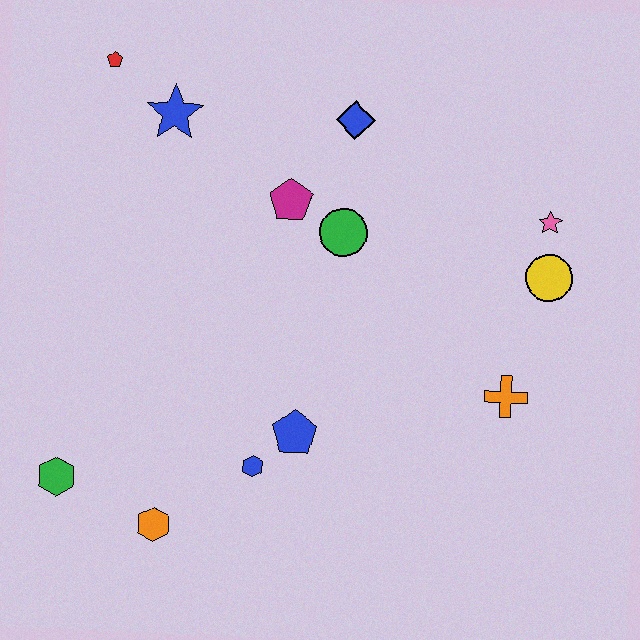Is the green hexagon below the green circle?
Yes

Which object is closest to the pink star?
The yellow circle is closest to the pink star.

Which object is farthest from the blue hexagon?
The red pentagon is farthest from the blue hexagon.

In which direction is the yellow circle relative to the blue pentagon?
The yellow circle is to the right of the blue pentagon.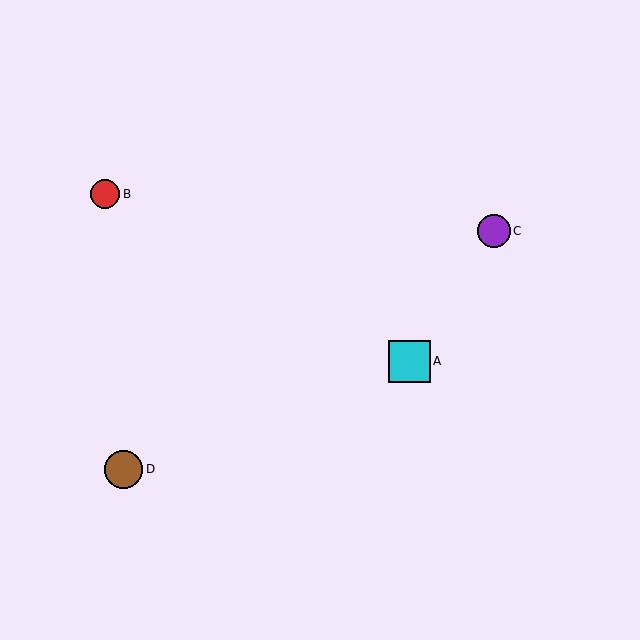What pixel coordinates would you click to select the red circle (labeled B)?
Click at (105, 194) to select the red circle B.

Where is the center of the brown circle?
The center of the brown circle is at (123, 470).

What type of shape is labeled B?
Shape B is a red circle.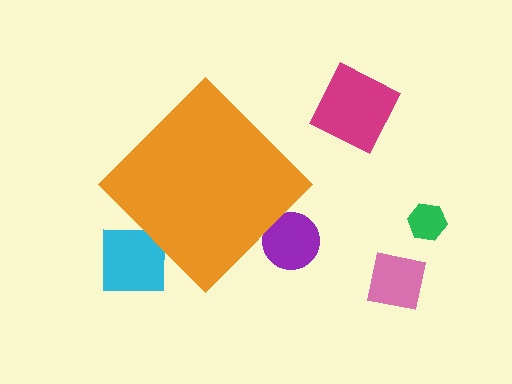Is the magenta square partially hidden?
No, the magenta square is fully visible.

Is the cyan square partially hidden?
Yes, the cyan square is partially hidden behind the orange diamond.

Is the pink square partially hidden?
No, the pink square is fully visible.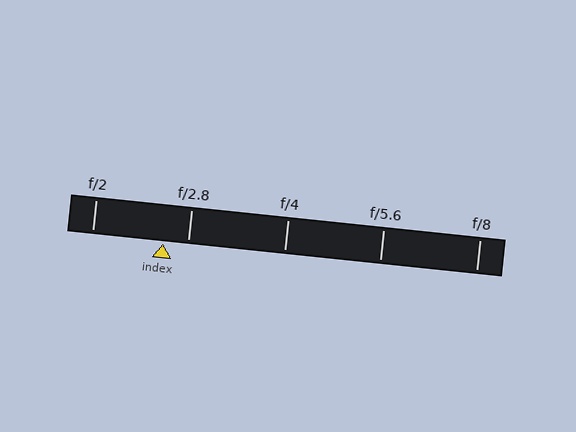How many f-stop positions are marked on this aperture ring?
There are 5 f-stop positions marked.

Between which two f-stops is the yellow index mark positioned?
The index mark is between f/2 and f/2.8.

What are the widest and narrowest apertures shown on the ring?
The widest aperture shown is f/2 and the narrowest is f/8.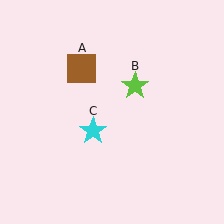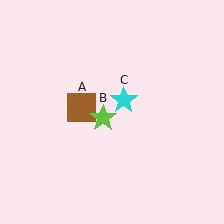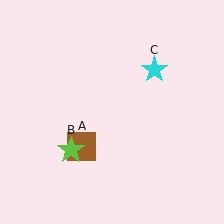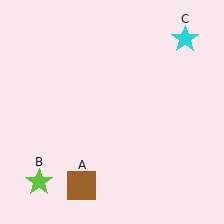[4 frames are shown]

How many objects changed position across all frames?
3 objects changed position: brown square (object A), lime star (object B), cyan star (object C).